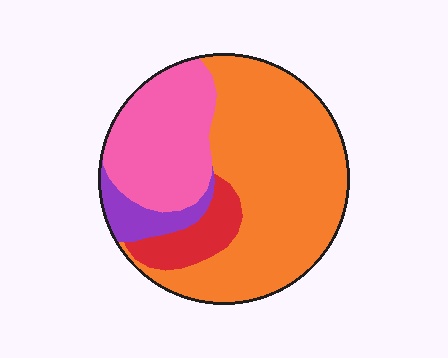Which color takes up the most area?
Orange, at roughly 55%.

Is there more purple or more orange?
Orange.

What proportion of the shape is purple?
Purple covers 7% of the shape.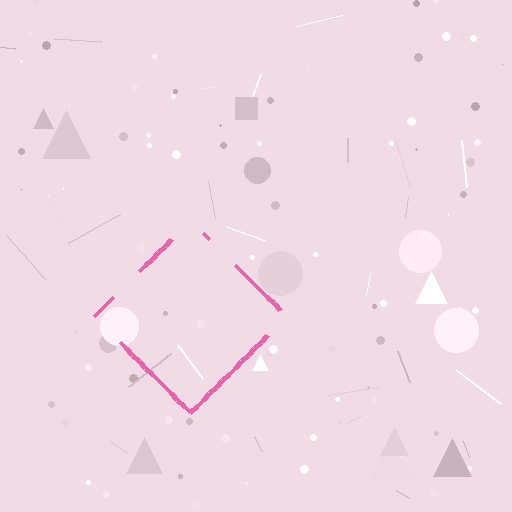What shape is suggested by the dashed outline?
The dashed outline suggests a diamond.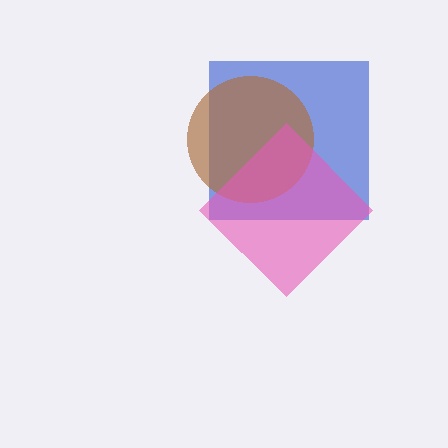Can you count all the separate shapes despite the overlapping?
Yes, there are 3 separate shapes.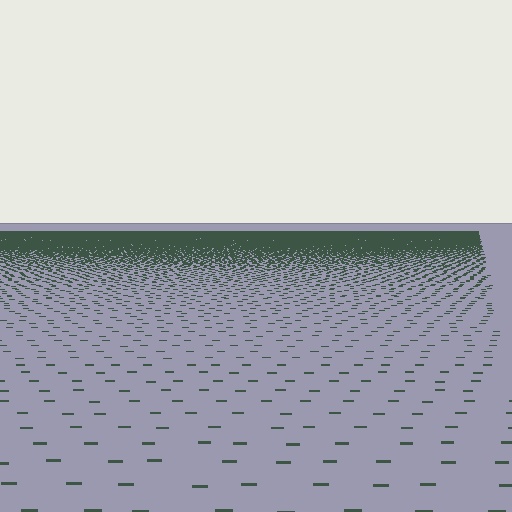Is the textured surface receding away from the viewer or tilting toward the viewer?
The surface is receding away from the viewer. Texture elements get smaller and denser toward the top.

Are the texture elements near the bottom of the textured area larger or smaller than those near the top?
Larger. Near the bottom, elements are closer to the viewer and appear at a bigger on-screen size.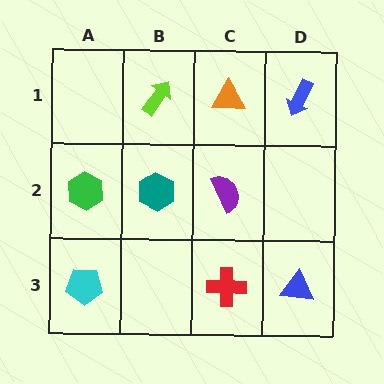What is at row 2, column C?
A purple semicircle.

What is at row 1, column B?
A lime arrow.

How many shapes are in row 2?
3 shapes.